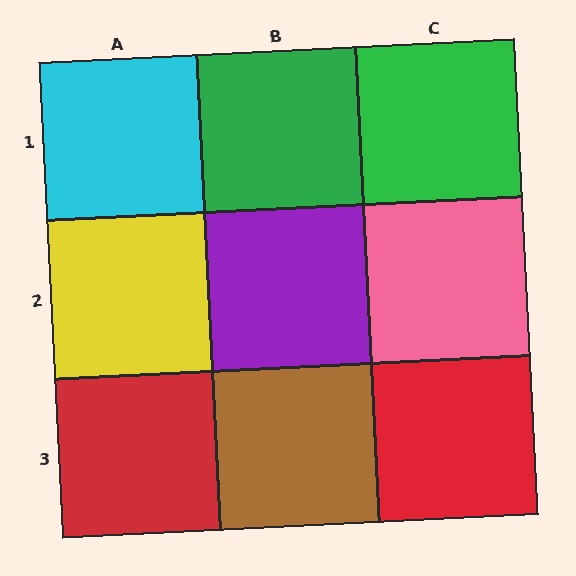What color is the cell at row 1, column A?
Cyan.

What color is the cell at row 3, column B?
Brown.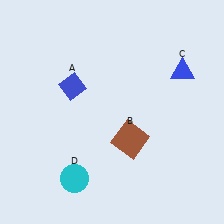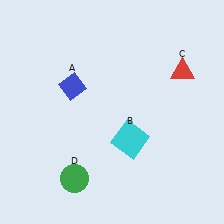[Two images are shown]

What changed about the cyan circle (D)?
In Image 1, D is cyan. In Image 2, it changed to green.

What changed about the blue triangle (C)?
In Image 1, C is blue. In Image 2, it changed to red.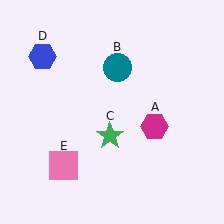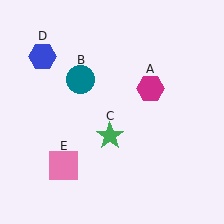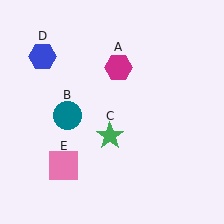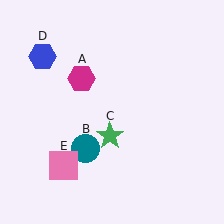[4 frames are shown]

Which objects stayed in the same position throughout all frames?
Green star (object C) and blue hexagon (object D) and pink square (object E) remained stationary.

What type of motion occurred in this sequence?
The magenta hexagon (object A), teal circle (object B) rotated counterclockwise around the center of the scene.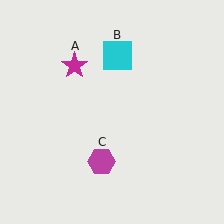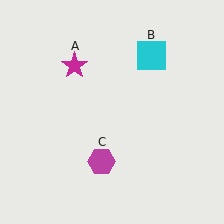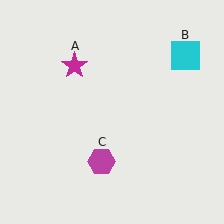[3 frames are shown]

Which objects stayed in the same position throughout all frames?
Magenta star (object A) and magenta hexagon (object C) remained stationary.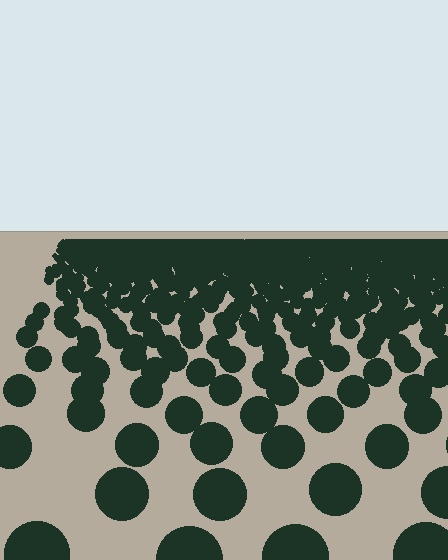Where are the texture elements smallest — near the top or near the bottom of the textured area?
Near the top.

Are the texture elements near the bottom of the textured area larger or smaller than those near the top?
Larger. Near the bottom, elements are closer to the viewer and appear at a bigger on-screen size.